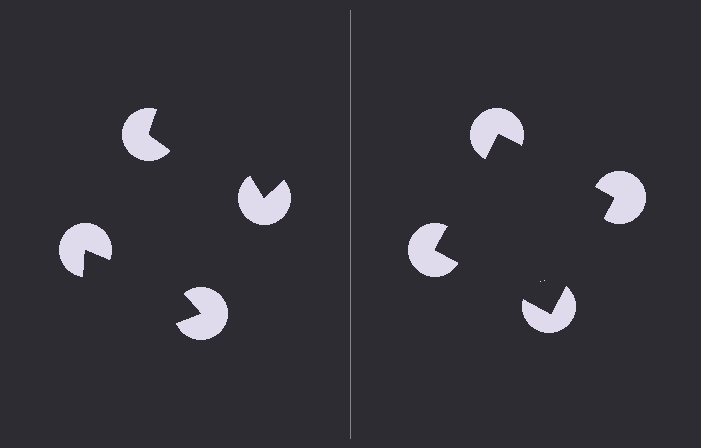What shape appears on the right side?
An illusory square.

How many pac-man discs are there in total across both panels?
8 — 4 on each side.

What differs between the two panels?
The pac-man discs are positioned identically on both sides; only the wedge orientations differ. On the right they align to a square; on the left they are misaligned.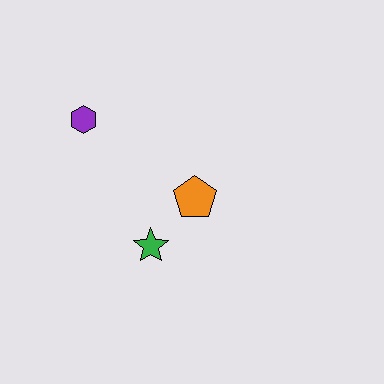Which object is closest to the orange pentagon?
The green star is closest to the orange pentagon.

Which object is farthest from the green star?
The purple hexagon is farthest from the green star.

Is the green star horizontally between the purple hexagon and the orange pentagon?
Yes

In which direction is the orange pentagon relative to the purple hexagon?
The orange pentagon is to the right of the purple hexagon.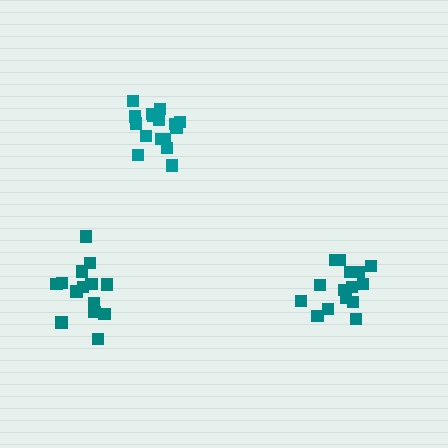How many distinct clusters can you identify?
There are 3 distinct clusters.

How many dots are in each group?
Group 1: 14 dots, Group 2: 16 dots, Group 3: 15 dots (45 total).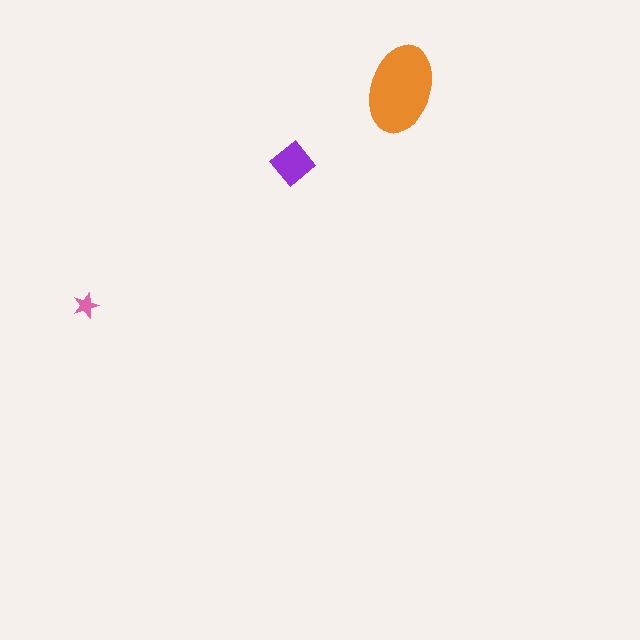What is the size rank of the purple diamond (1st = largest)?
2nd.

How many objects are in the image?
There are 3 objects in the image.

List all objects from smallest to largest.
The pink star, the purple diamond, the orange ellipse.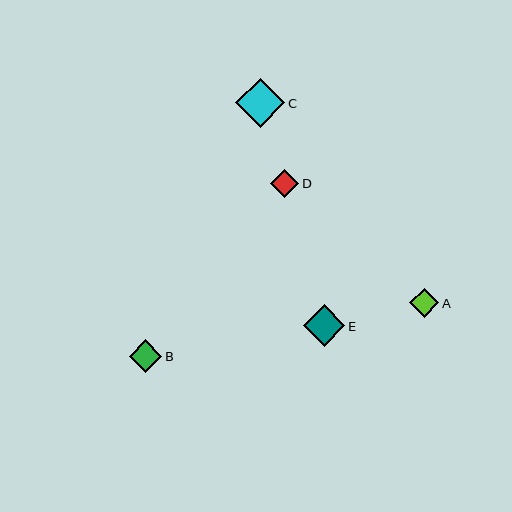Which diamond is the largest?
Diamond C is the largest with a size of approximately 49 pixels.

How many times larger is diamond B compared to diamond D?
Diamond B is approximately 1.2 times the size of diamond D.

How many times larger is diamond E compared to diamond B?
Diamond E is approximately 1.3 times the size of diamond B.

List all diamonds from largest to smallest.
From largest to smallest: C, E, B, A, D.